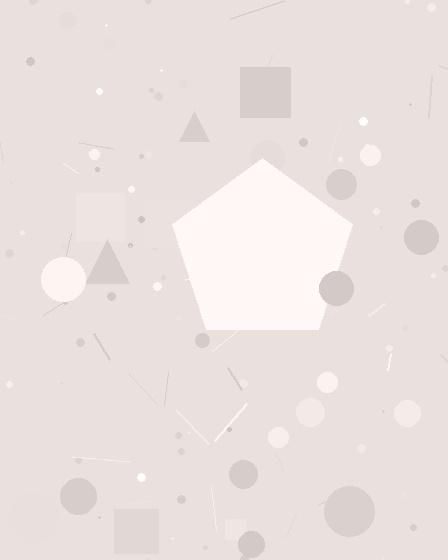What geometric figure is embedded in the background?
A pentagon is embedded in the background.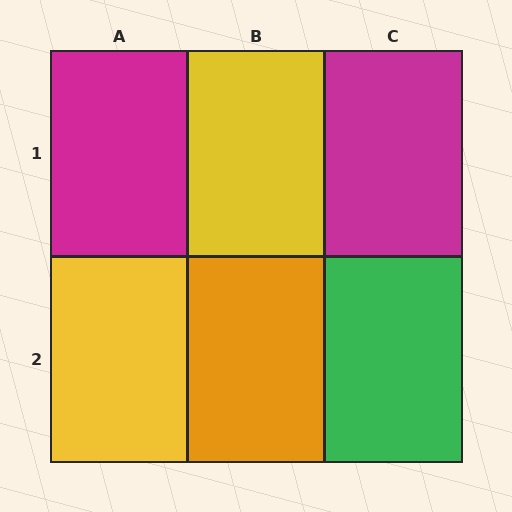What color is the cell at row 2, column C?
Green.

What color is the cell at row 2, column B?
Orange.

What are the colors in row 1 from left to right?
Magenta, yellow, magenta.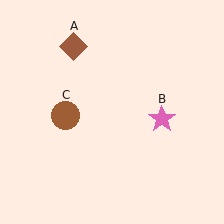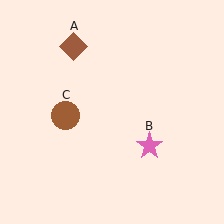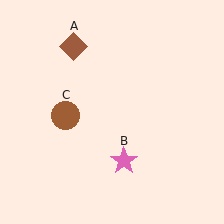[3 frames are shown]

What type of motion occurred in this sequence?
The pink star (object B) rotated clockwise around the center of the scene.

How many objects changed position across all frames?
1 object changed position: pink star (object B).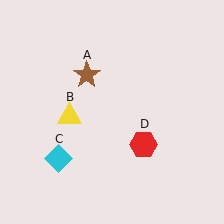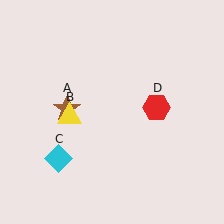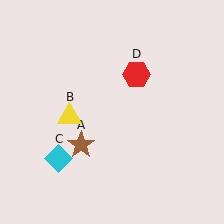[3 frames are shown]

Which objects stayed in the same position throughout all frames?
Yellow triangle (object B) and cyan diamond (object C) remained stationary.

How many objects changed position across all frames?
2 objects changed position: brown star (object A), red hexagon (object D).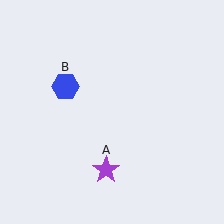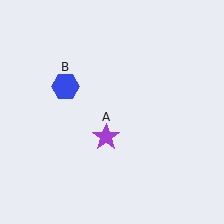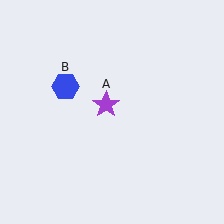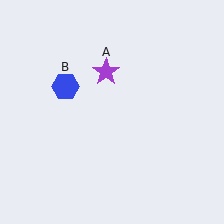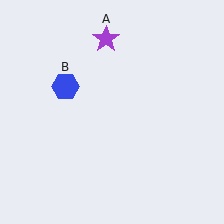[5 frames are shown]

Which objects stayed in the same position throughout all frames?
Blue hexagon (object B) remained stationary.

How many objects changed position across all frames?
1 object changed position: purple star (object A).